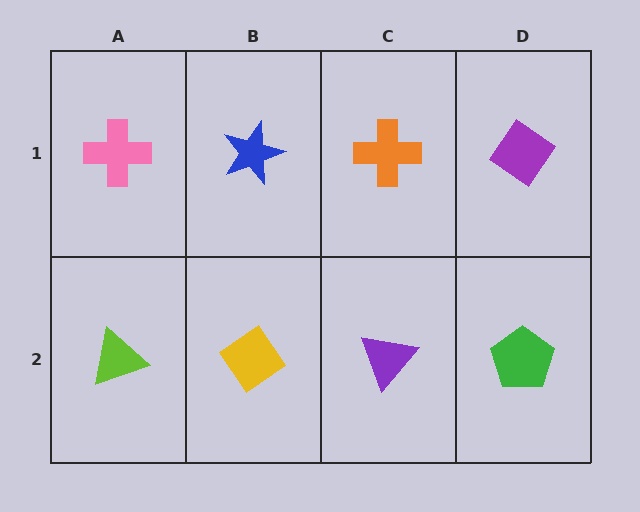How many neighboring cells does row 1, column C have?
3.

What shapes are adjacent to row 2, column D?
A purple diamond (row 1, column D), a purple triangle (row 2, column C).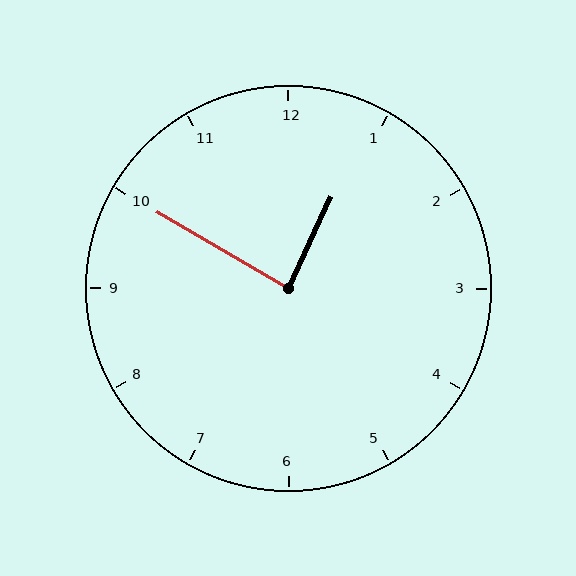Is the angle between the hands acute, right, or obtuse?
It is right.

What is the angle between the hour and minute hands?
Approximately 85 degrees.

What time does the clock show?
12:50.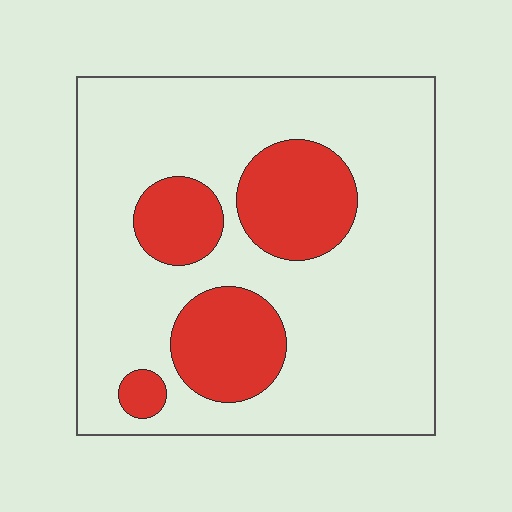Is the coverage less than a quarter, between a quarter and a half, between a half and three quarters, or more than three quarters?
Less than a quarter.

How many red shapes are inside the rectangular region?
4.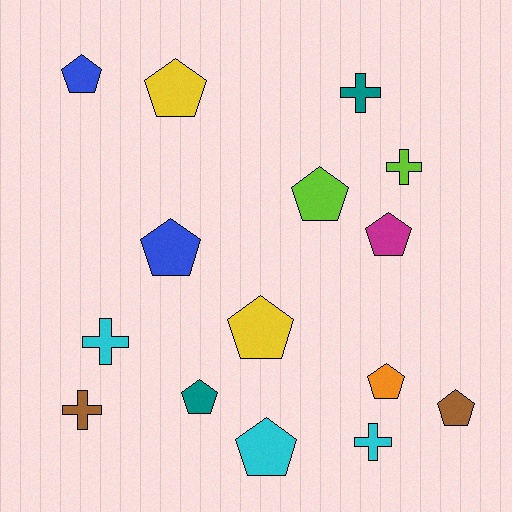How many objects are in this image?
There are 15 objects.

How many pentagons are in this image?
There are 10 pentagons.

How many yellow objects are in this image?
There are 2 yellow objects.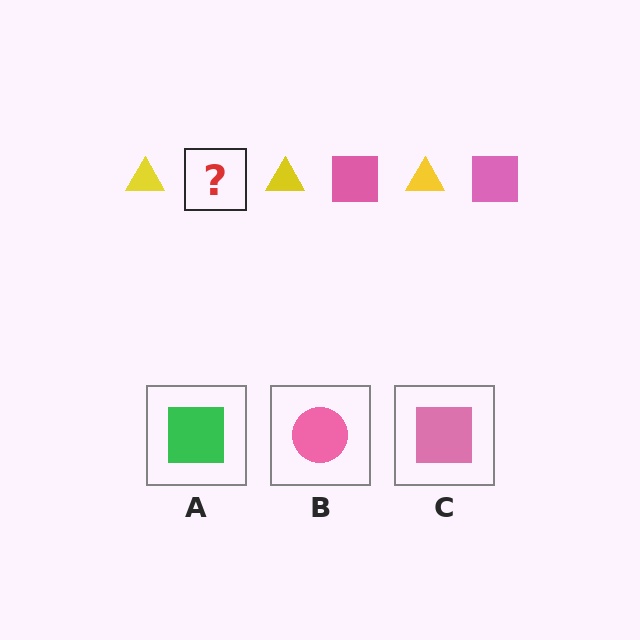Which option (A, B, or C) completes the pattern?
C.